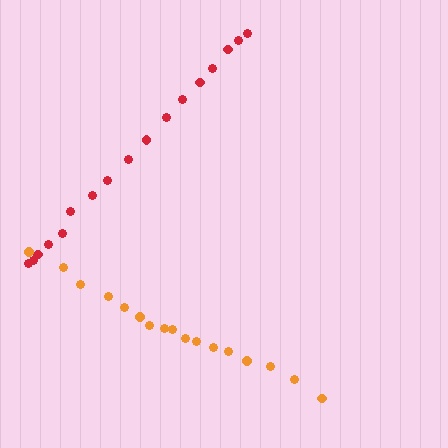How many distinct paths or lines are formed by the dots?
There are 2 distinct paths.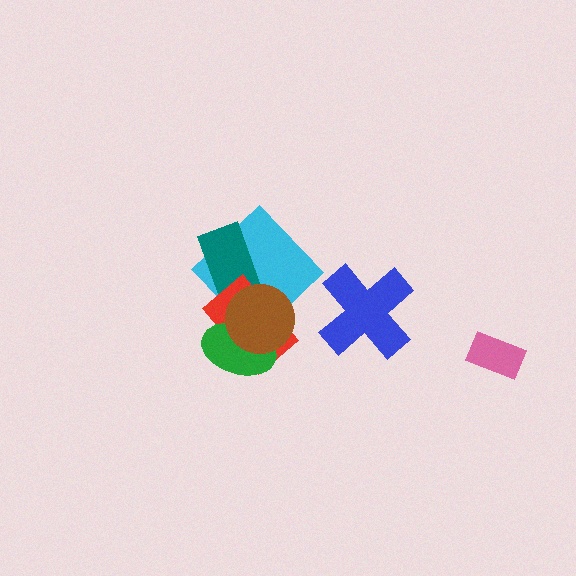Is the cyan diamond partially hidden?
Yes, it is partially covered by another shape.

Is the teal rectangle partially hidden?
Yes, it is partially covered by another shape.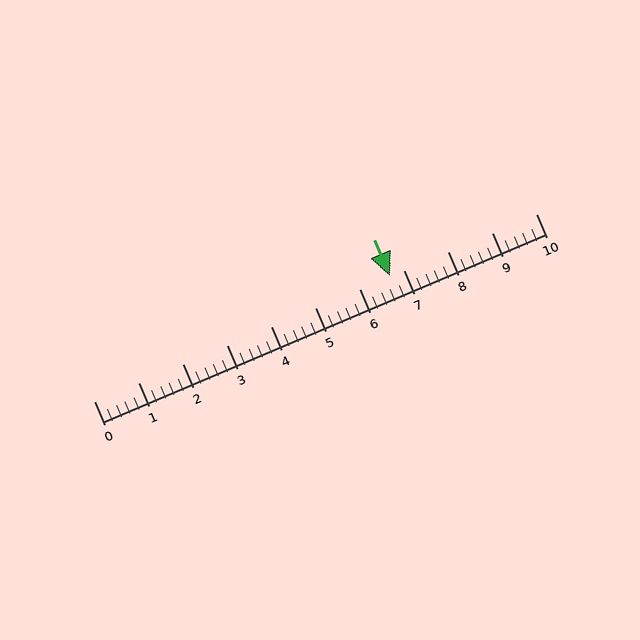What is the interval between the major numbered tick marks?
The major tick marks are spaced 1 units apart.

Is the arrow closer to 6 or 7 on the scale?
The arrow is closer to 7.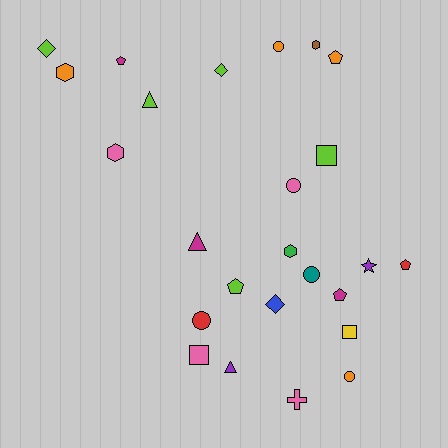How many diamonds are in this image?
There are 3 diamonds.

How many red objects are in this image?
There are 2 red objects.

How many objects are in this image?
There are 25 objects.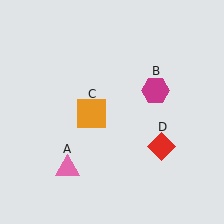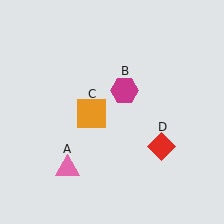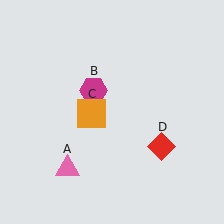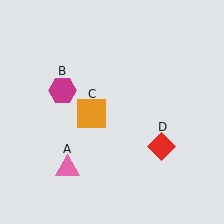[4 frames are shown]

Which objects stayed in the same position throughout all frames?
Pink triangle (object A) and orange square (object C) and red diamond (object D) remained stationary.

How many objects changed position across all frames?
1 object changed position: magenta hexagon (object B).